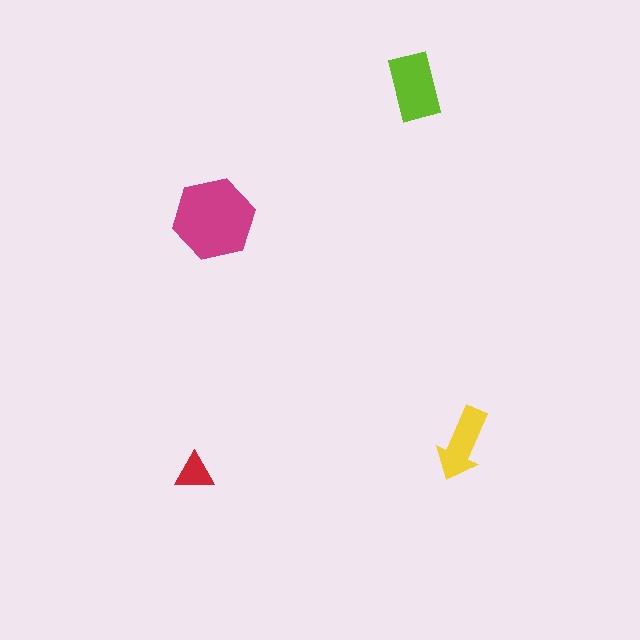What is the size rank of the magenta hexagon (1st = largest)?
1st.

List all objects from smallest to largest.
The red triangle, the yellow arrow, the lime rectangle, the magenta hexagon.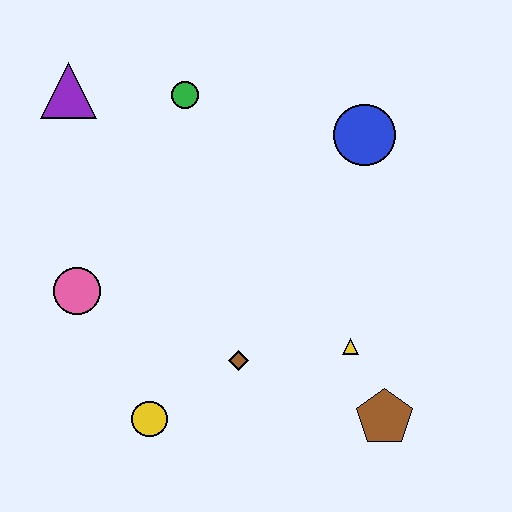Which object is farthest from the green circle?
The brown pentagon is farthest from the green circle.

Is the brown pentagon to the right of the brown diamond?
Yes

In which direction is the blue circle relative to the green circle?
The blue circle is to the right of the green circle.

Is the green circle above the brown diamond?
Yes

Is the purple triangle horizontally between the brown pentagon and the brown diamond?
No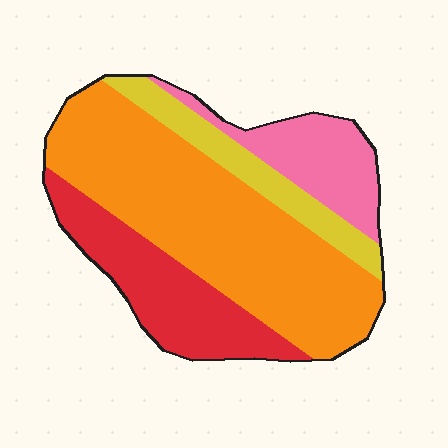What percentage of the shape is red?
Red takes up about one fifth (1/5) of the shape.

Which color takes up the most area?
Orange, at roughly 50%.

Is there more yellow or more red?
Red.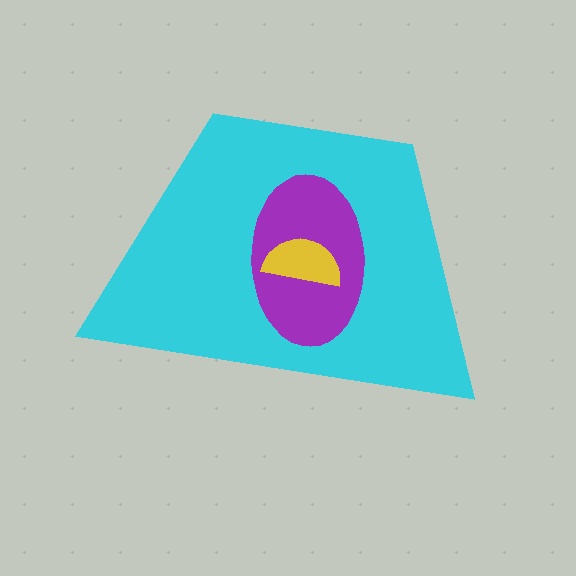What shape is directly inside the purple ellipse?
The yellow semicircle.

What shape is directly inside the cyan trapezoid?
The purple ellipse.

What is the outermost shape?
The cyan trapezoid.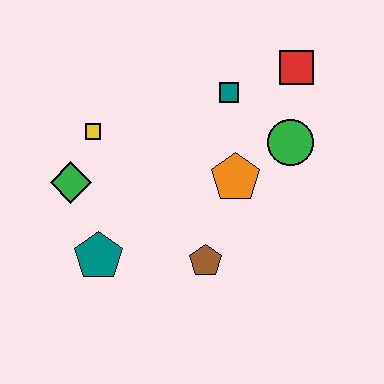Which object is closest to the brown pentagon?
The orange pentagon is closest to the brown pentagon.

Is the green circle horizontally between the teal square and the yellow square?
No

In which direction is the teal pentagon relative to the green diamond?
The teal pentagon is below the green diamond.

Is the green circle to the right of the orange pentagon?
Yes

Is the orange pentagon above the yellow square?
No